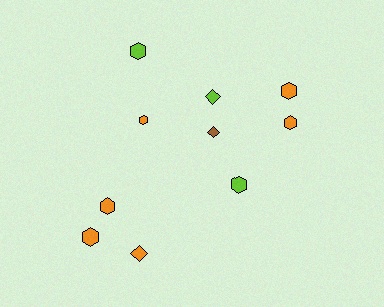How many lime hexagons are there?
There are 2 lime hexagons.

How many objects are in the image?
There are 10 objects.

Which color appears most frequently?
Orange, with 6 objects.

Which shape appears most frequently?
Hexagon, with 7 objects.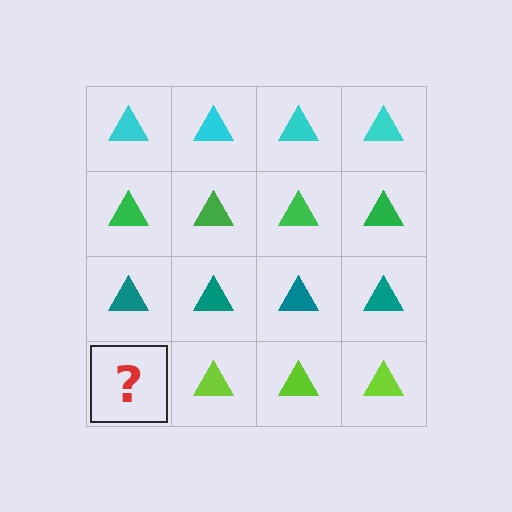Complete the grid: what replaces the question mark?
The question mark should be replaced with a lime triangle.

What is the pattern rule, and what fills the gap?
The rule is that each row has a consistent color. The gap should be filled with a lime triangle.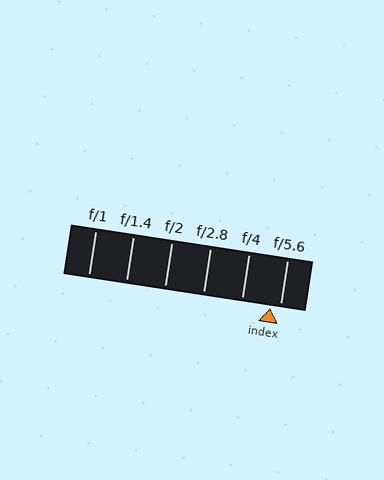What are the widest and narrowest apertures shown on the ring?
The widest aperture shown is f/1 and the narrowest is f/5.6.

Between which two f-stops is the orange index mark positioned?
The index mark is between f/4 and f/5.6.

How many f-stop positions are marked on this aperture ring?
There are 6 f-stop positions marked.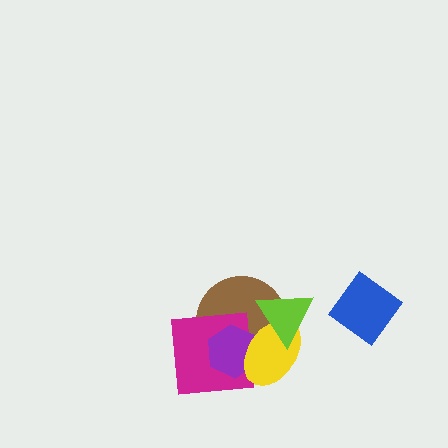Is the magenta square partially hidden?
Yes, it is partially covered by another shape.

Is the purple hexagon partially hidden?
Yes, it is partially covered by another shape.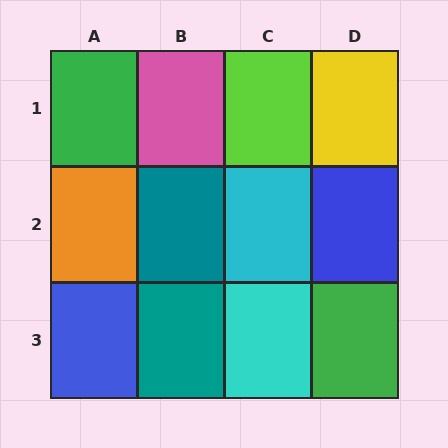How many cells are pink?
1 cell is pink.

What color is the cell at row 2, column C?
Cyan.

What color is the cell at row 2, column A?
Orange.